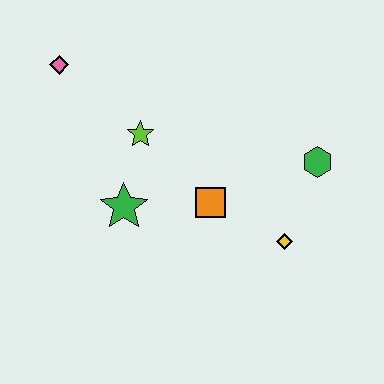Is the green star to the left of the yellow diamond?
Yes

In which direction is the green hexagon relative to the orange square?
The green hexagon is to the right of the orange square.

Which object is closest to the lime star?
The green star is closest to the lime star.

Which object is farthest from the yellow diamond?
The pink diamond is farthest from the yellow diamond.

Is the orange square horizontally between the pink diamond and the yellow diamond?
Yes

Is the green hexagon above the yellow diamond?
Yes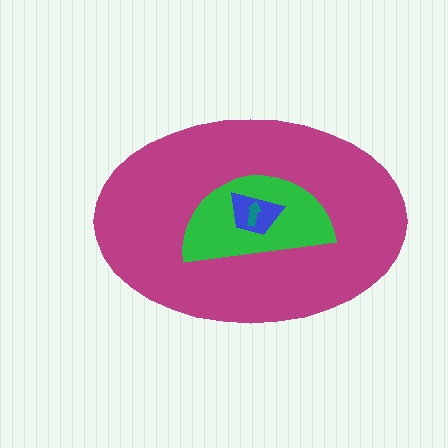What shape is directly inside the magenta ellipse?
The green semicircle.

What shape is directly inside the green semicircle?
The blue trapezoid.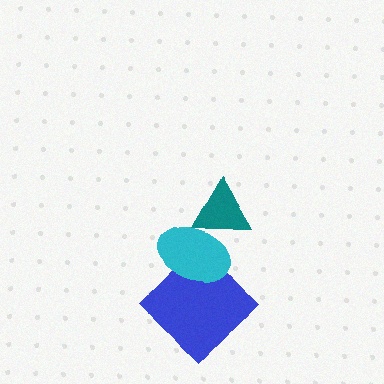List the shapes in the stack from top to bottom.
From top to bottom: the teal triangle, the cyan ellipse, the blue diamond.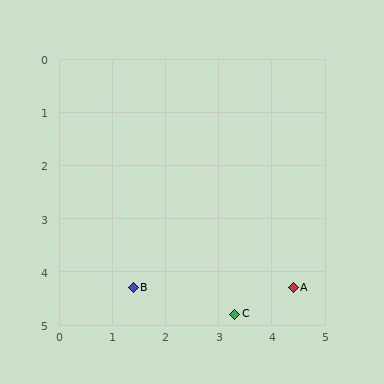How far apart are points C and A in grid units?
Points C and A are about 1.2 grid units apart.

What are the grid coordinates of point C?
Point C is at approximately (3.3, 4.8).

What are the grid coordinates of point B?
Point B is at approximately (1.4, 4.3).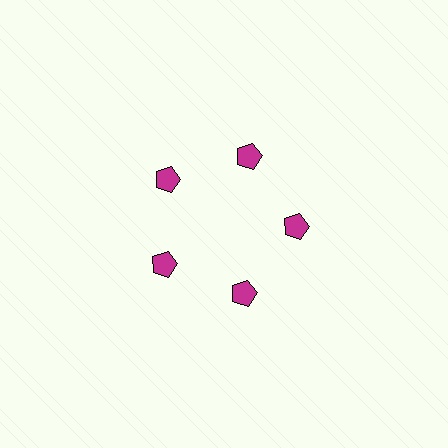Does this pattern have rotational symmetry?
Yes, this pattern has 5-fold rotational symmetry. It looks the same after rotating 72 degrees around the center.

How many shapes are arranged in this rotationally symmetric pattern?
There are 5 shapes, arranged in 5 groups of 1.